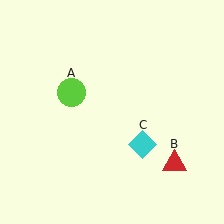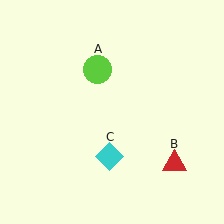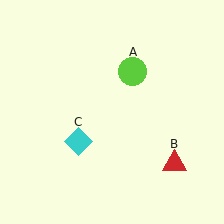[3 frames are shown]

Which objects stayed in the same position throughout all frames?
Red triangle (object B) remained stationary.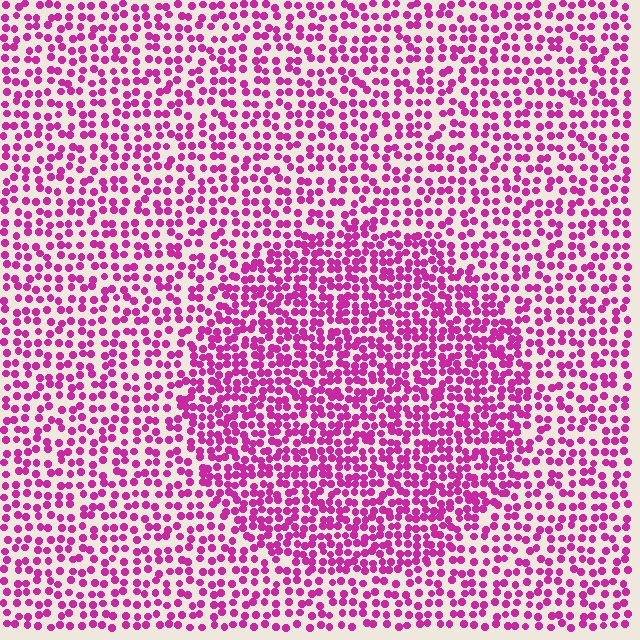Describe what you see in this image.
The image contains small magenta elements arranged at two different densities. A circle-shaped region is visible where the elements are more densely packed than the surrounding area.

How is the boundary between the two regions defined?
The boundary is defined by a change in element density (approximately 1.6x ratio). All elements are the same color, size, and shape.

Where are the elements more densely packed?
The elements are more densely packed inside the circle boundary.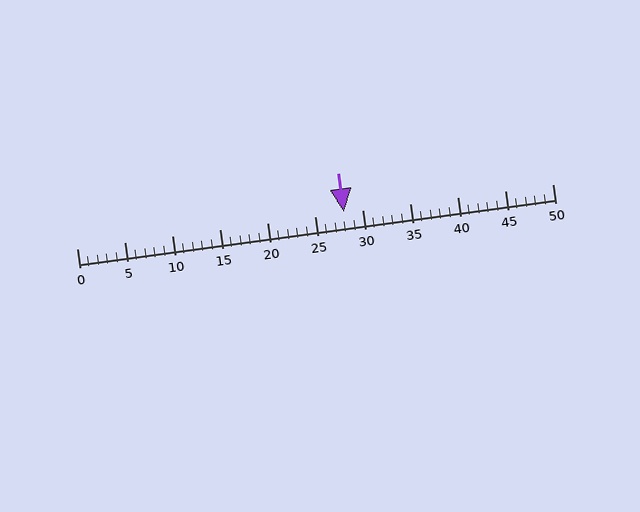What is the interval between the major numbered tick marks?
The major tick marks are spaced 5 units apart.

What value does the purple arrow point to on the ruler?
The purple arrow points to approximately 28.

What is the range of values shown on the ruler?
The ruler shows values from 0 to 50.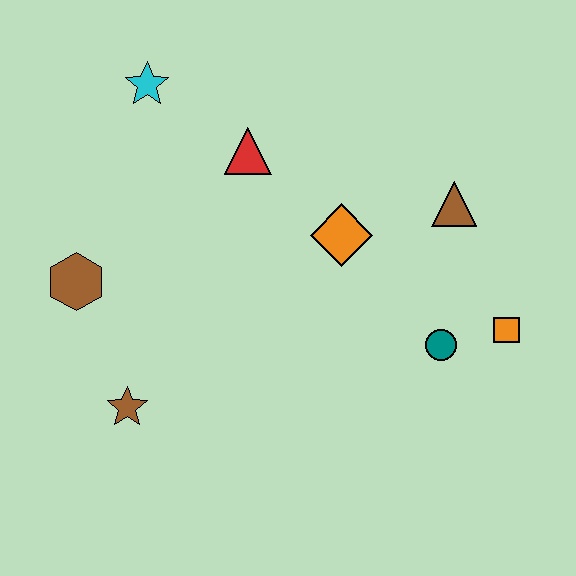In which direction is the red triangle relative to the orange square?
The red triangle is to the left of the orange square.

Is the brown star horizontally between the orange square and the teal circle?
No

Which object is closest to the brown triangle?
The orange diamond is closest to the brown triangle.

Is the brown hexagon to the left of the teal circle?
Yes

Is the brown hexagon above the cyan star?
No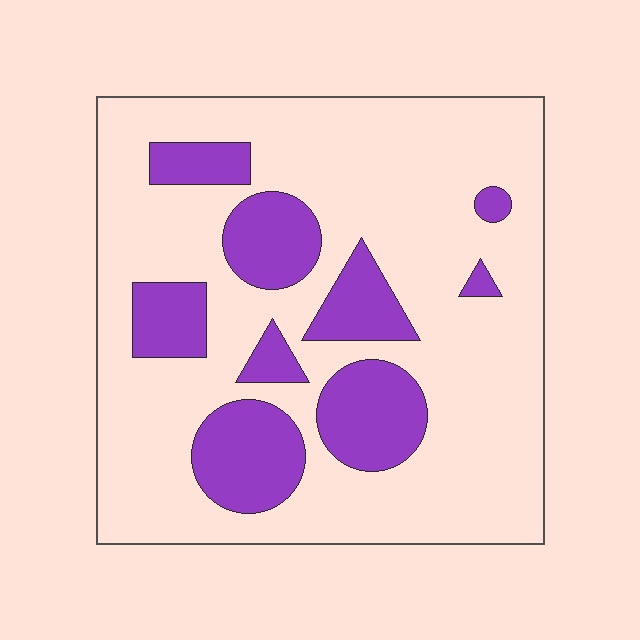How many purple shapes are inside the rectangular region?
9.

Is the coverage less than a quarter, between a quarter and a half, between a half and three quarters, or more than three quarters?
Less than a quarter.